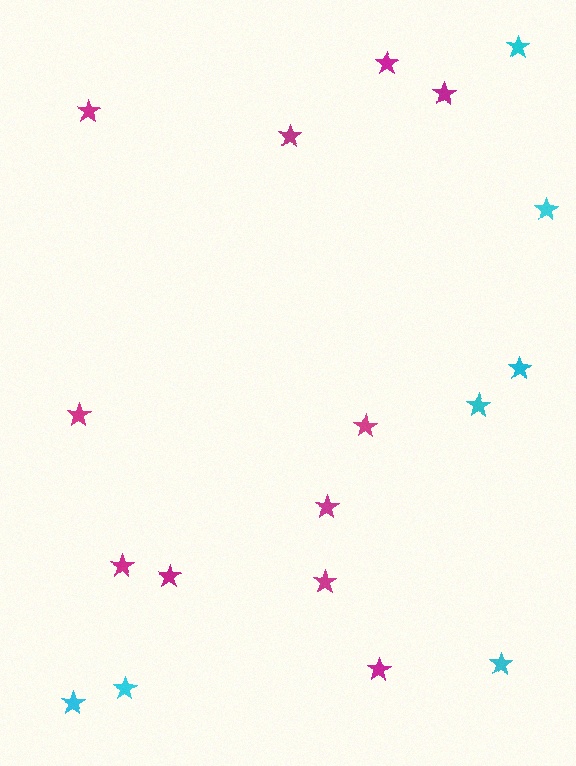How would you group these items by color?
There are 2 groups: one group of cyan stars (7) and one group of magenta stars (11).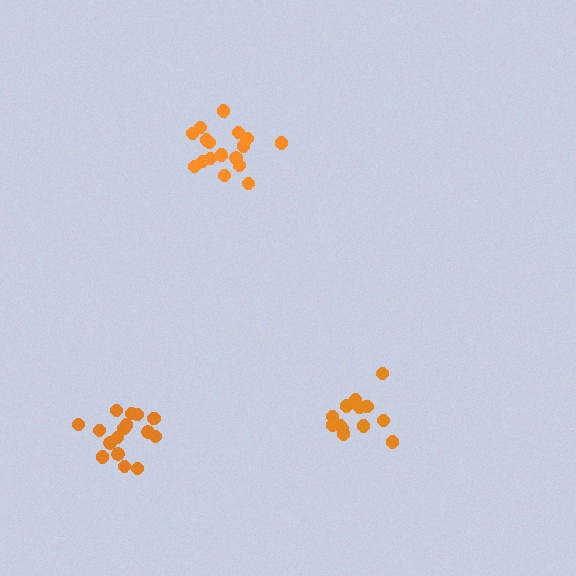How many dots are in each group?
Group 1: 18 dots, Group 2: 13 dots, Group 3: 16 dots (47 total).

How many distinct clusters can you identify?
There are 3 distinct clusters.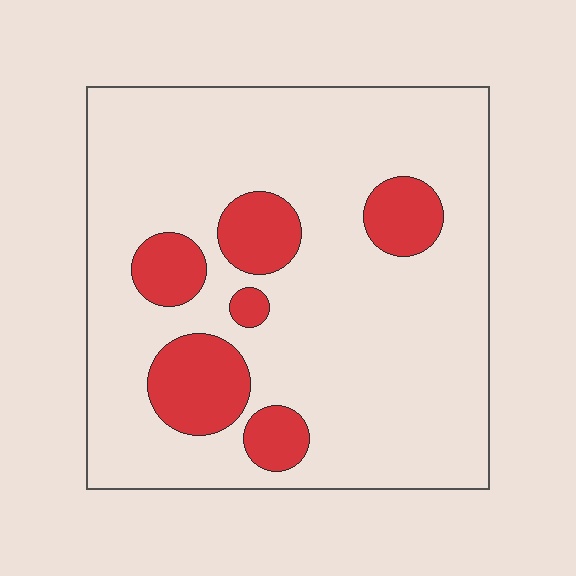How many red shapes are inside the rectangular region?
6.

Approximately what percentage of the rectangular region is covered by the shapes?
Approximately 15%.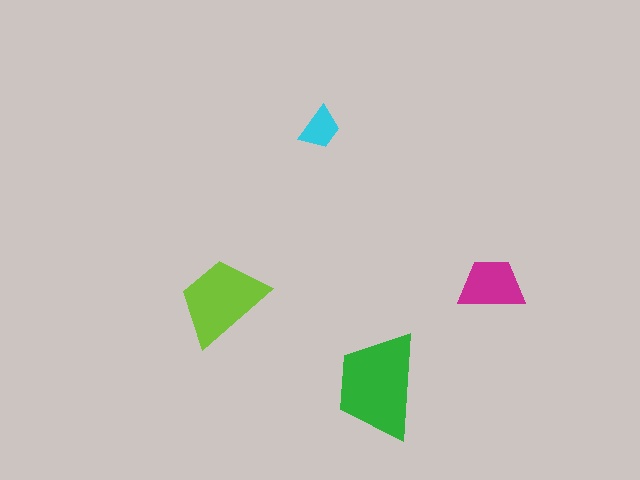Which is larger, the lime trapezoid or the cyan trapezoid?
The lime one.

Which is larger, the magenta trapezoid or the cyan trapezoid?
The magenta one.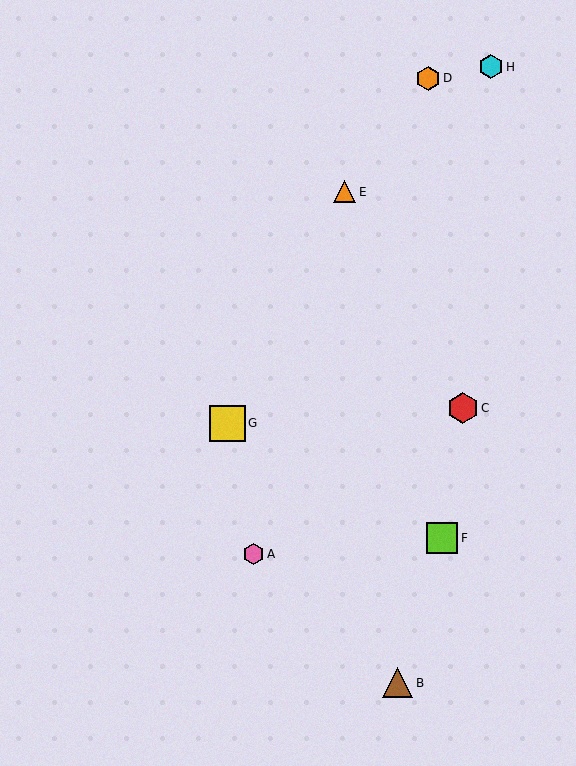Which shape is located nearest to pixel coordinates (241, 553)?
The pink hexagon (labeled A) at (253, 554) is nearest to that location.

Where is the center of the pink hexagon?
The center of the pink hexagon is at (253, 554).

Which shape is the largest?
The yellow square (labeled G) is the largest.